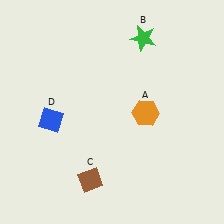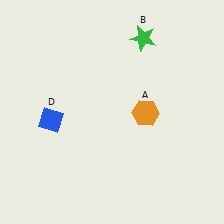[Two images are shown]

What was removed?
The brown diamond (C) was removed in Image 2.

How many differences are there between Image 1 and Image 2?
There is 1 difference between the two images.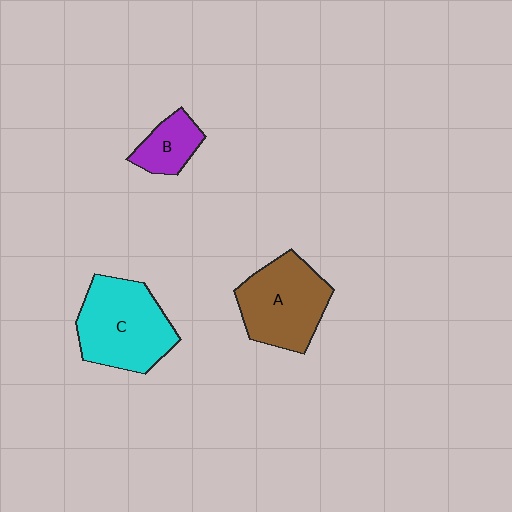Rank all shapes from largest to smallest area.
From largest to smallest: C (cyan), A (brown), B (purple).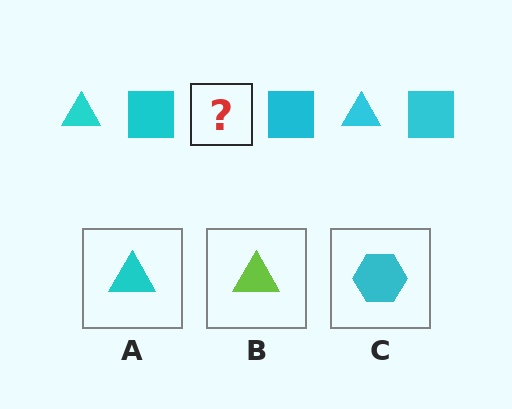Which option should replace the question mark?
Option A.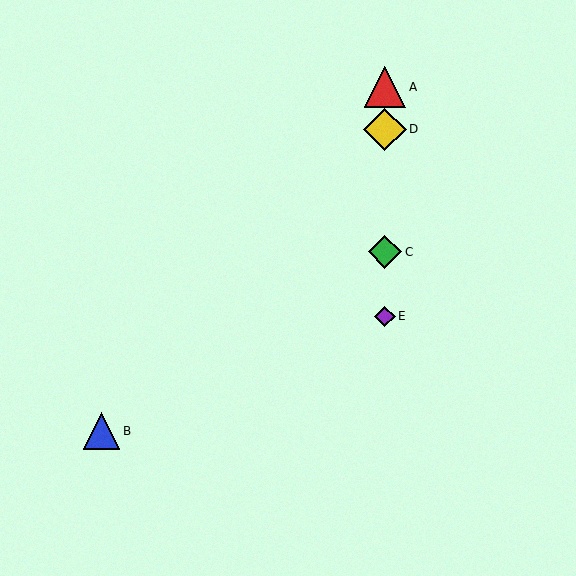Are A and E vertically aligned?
Yes, both are at x≈385.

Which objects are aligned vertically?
Objects A, C, D, E are aligned vertically.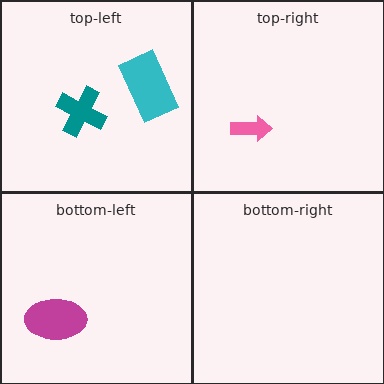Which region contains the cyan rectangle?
The top-left region.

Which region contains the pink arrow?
The top-right region.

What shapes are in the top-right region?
The pink arrow.